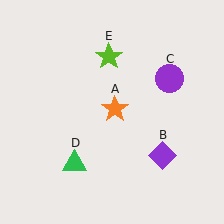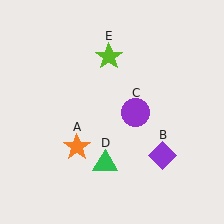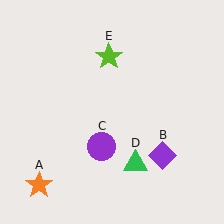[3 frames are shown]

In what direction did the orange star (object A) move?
The orange star (object A) moved down and to the left.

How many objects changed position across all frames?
3 objects changed position: orange star (object A), purple circle (object C), green triangle (object D).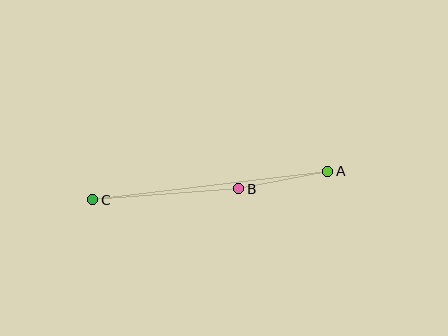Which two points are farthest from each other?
Points A and C are farthest from each other.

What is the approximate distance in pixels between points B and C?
The distance between B and C is approximately 146 pixels.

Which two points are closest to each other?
Points A and B are closest to each other.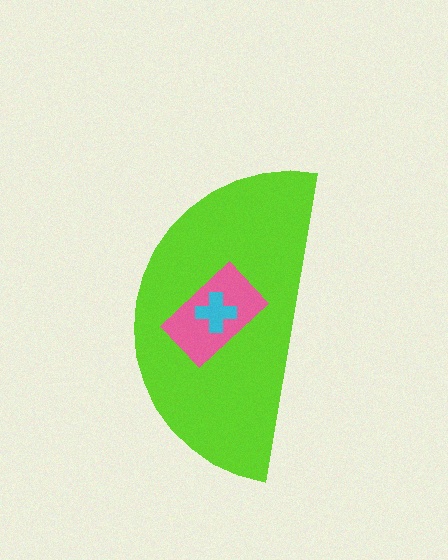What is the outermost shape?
The lime semicircle.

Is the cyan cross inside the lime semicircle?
Yes.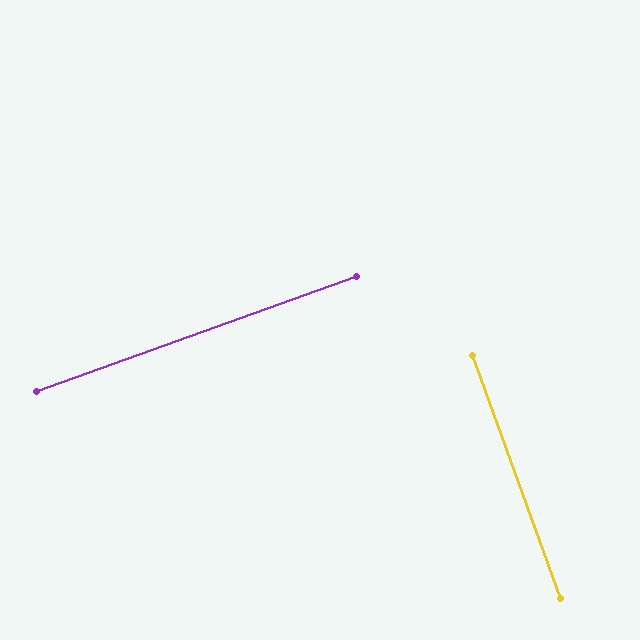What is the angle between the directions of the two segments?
Approximately 90 degrees.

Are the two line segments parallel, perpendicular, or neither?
Perpendicular — they meet at approximately 90°.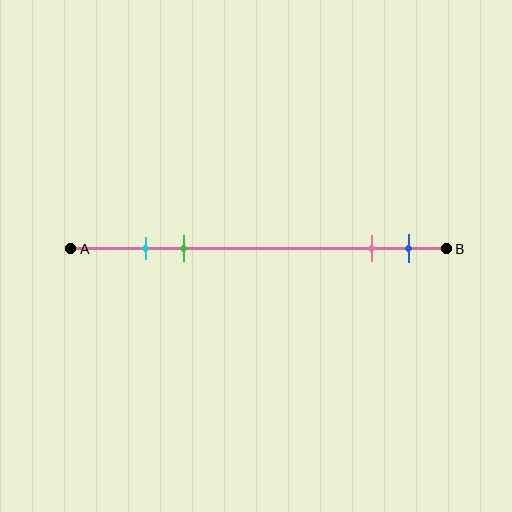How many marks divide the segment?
There are 4 marks dividing the segment.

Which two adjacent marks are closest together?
The cyan and green marks are the closest adjacent pair.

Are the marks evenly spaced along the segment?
No, the marks are not evenly spaced.